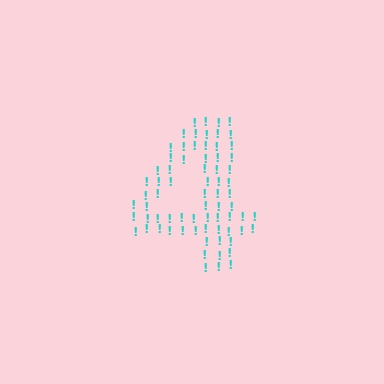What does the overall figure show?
The overall figure shows the digit 4.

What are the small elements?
The small elements are exclamation marks.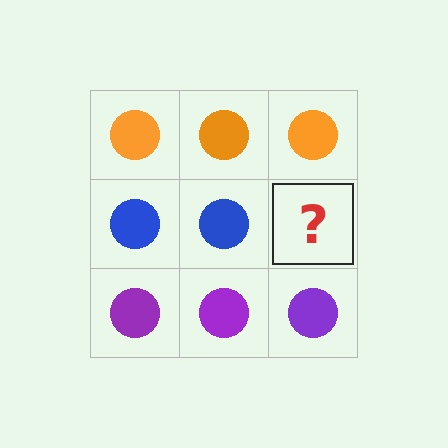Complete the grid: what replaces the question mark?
The question mark should be replaced with a blue circle.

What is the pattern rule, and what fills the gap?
The rule is that each row has a consistent color. The gap should be filled with a blue circle.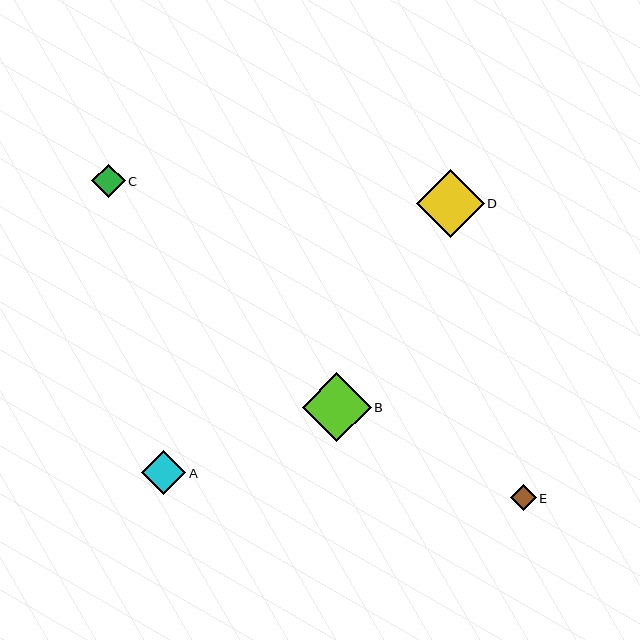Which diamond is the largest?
Diamond B is the largest with a size of approximately 69 pixels.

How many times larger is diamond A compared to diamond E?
Diamond A is approximately 1.7 times the size of diamond E.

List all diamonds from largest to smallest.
From largest to smallest: B, D, A, C, E.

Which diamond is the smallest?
Diamond E is the smallest with a size of approximately 26 pixels.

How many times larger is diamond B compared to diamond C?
Diamond B is approximately 2.0 times the size of diamond C.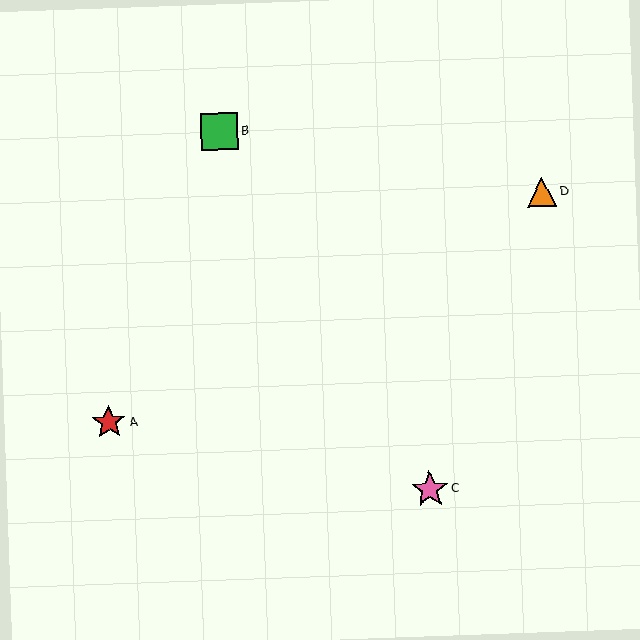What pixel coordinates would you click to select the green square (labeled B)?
Click at (220, 132) to select the green square B.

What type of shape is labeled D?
Shape D is an orange triangle.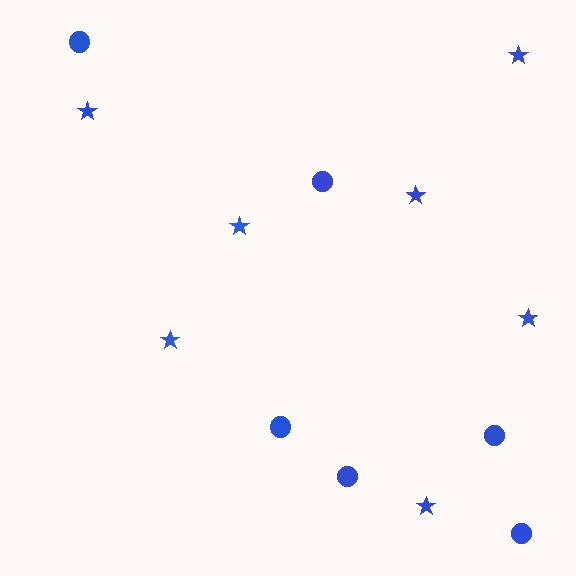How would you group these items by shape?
There are 2 groups: one group of stars (7) and one group of circles (6).